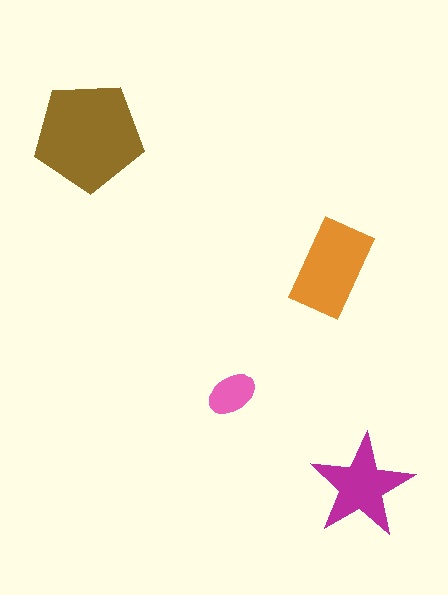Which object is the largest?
The brown pentagon.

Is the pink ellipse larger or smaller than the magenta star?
Smaller.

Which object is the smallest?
The pink ellipse.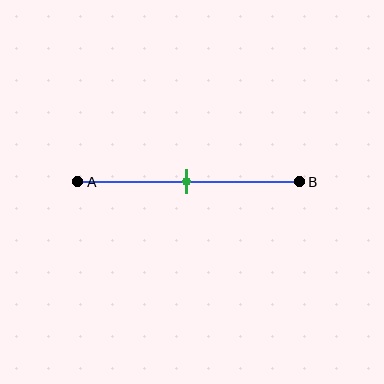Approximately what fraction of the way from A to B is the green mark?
The green mark is approximately 50% of the way from A to B.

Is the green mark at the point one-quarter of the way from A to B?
No, the mark is at about 50% from A, not at the 25% one-quarter point.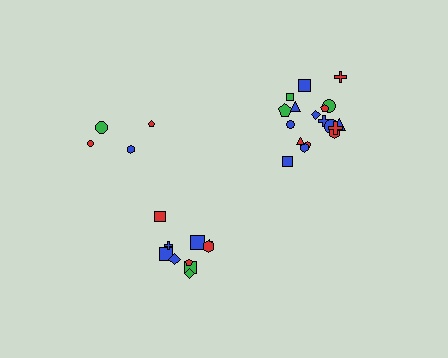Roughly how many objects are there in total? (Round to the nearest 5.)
Roughly 30 objects in total.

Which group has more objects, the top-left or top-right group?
The top-right group.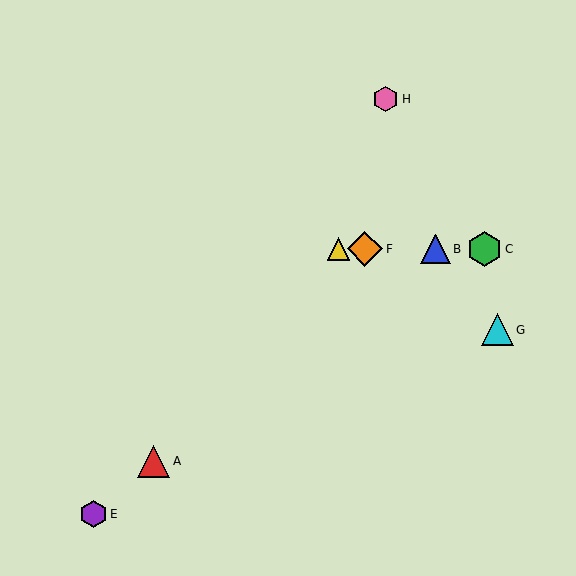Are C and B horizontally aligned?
Yes, both are at y≈249.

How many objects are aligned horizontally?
4 objects (B, C, D, F) are aligned horizontally.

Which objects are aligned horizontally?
Objects B, C, D, F are aligned horizontally.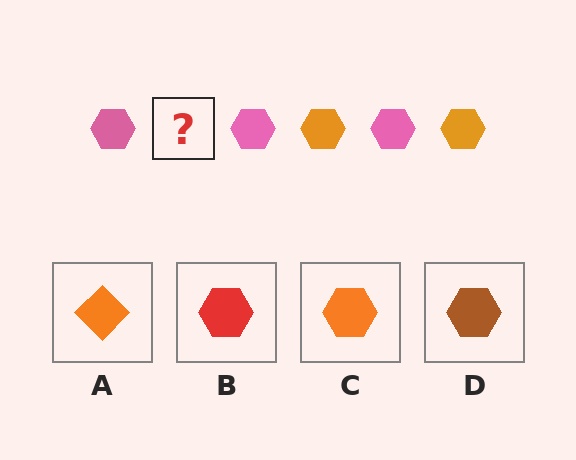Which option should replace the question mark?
Option C.